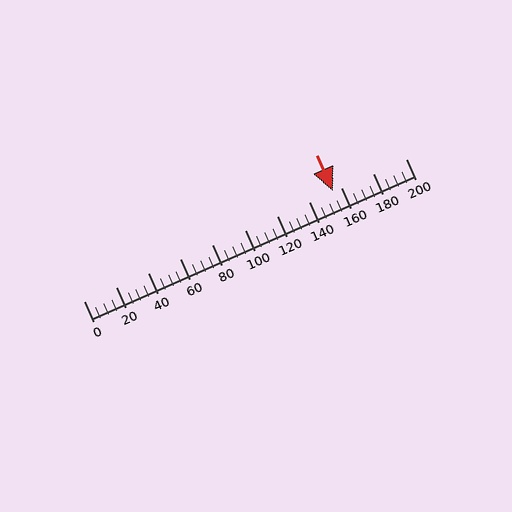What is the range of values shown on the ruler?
The ruler shows values from 0 to 200.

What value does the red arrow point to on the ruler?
The red arrow points to approximately 155.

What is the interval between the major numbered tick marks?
The major tick marks are spaced 20 units apart.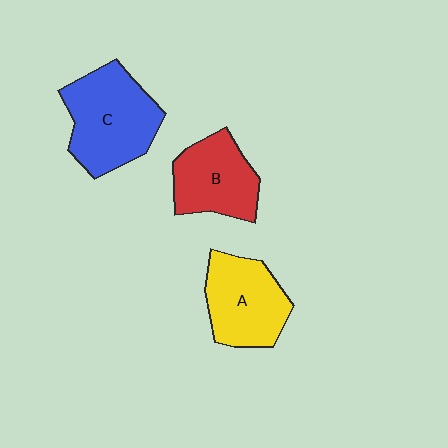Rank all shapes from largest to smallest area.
From largest to smallest: C (blue), A (yellow), B (red).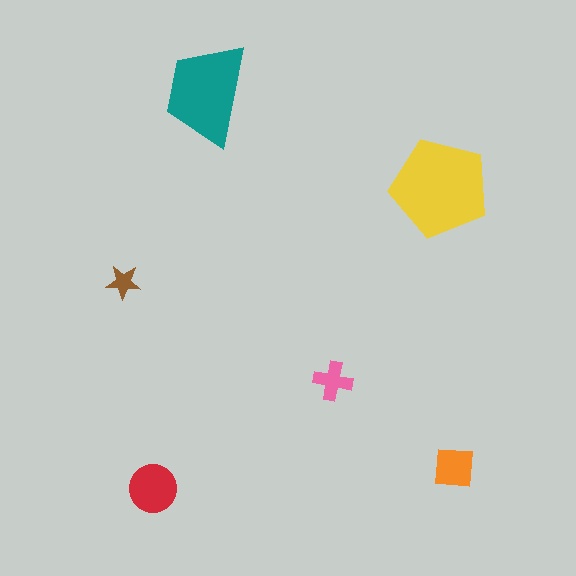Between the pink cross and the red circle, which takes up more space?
The red circle.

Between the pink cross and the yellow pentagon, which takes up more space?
The yellow pentagon.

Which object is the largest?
The yellow pentagon.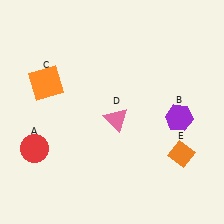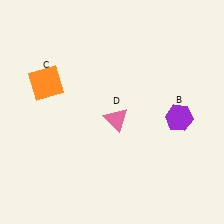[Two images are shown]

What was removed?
The red circle (A), the orange diamond (E) were removed in Image 2.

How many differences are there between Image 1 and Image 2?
There are 2 differences between the two images.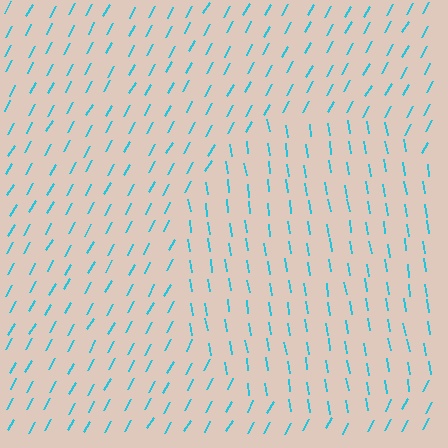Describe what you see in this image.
The image is filled with small cyan line segments. A circle region in the image has lines oriented differently from the surrounding lines, creating a visible texture boundary.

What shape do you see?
I see a circle.